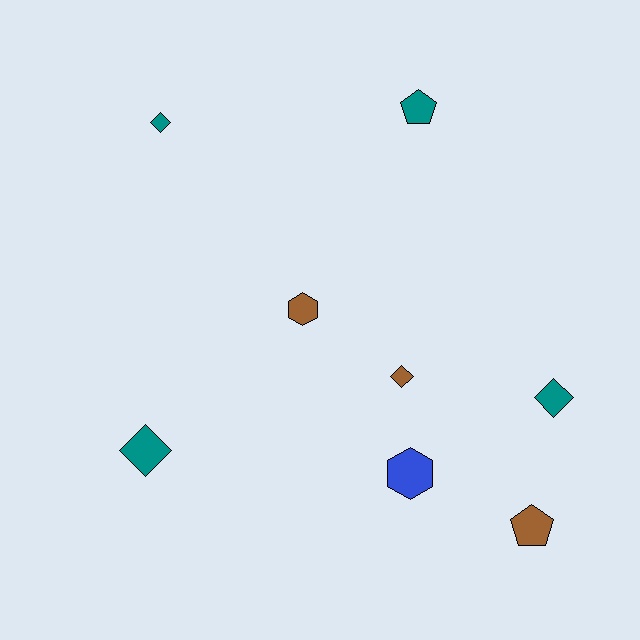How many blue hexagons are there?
There is 1 blue hexagon.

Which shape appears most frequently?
Diamond, with 4 objects.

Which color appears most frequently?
Teal, with 4 objects.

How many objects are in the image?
There are 8 objects.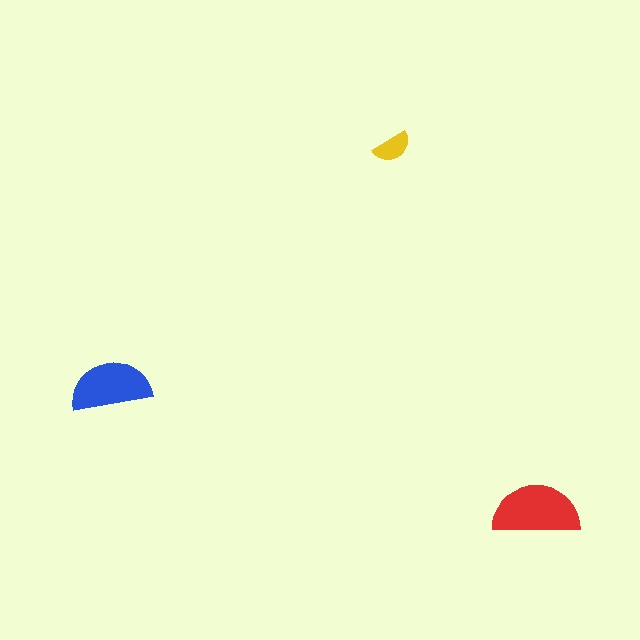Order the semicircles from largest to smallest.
the red one, the blue one, the yellow one.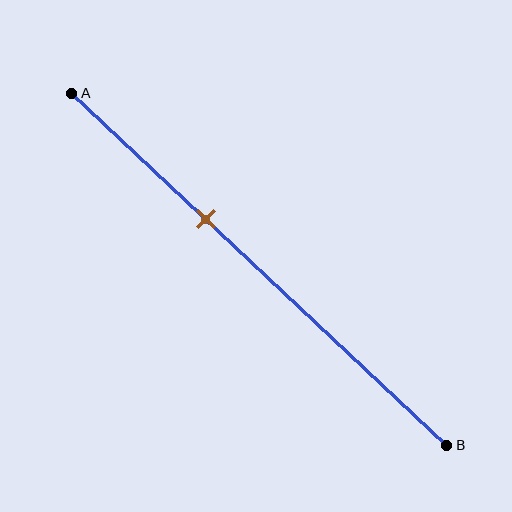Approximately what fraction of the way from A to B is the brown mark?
The brown mark is approximately 35% of the way from A to B.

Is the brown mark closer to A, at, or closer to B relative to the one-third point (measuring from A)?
The brown mark is approximately at the one-third point of segment AB.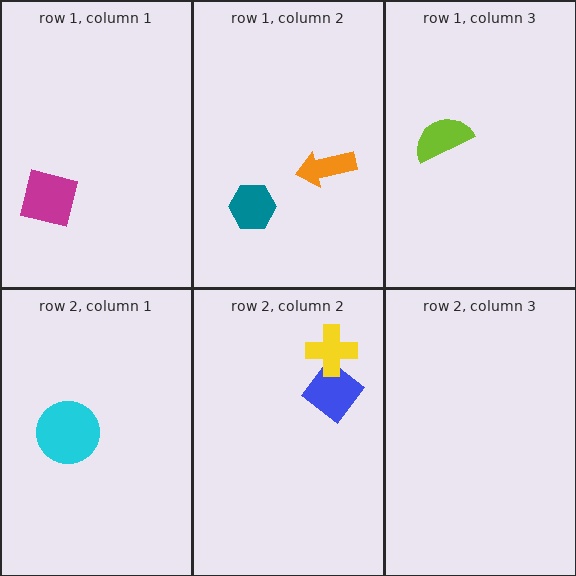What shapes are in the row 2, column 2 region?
The blue diamond, the yellow cross.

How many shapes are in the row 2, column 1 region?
1.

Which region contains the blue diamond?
The row 2, column 2 region.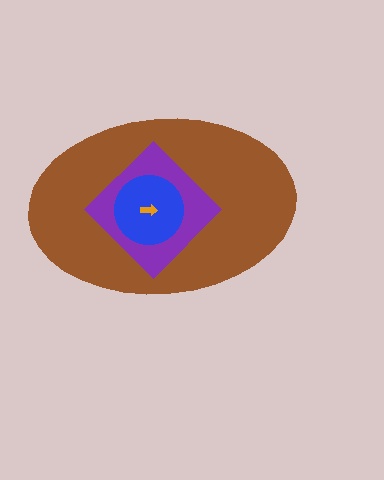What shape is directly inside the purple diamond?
The blue circle.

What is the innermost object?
The orange arrow.